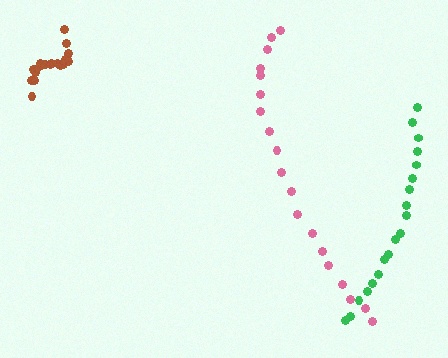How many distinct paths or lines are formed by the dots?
There are 3 distinct paths.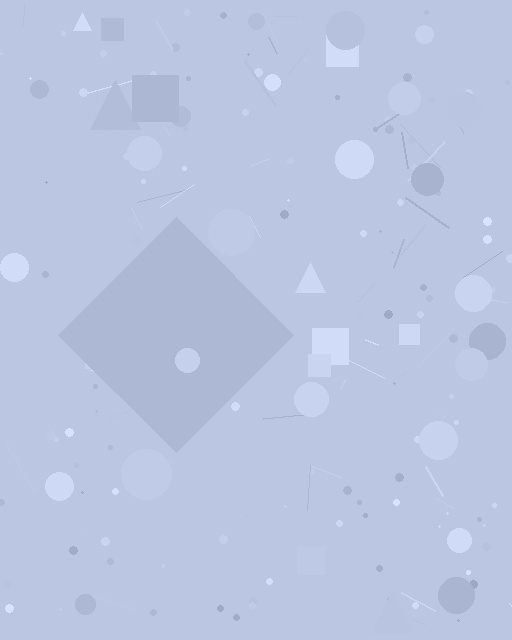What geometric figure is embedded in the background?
A diamond is embedded in the background.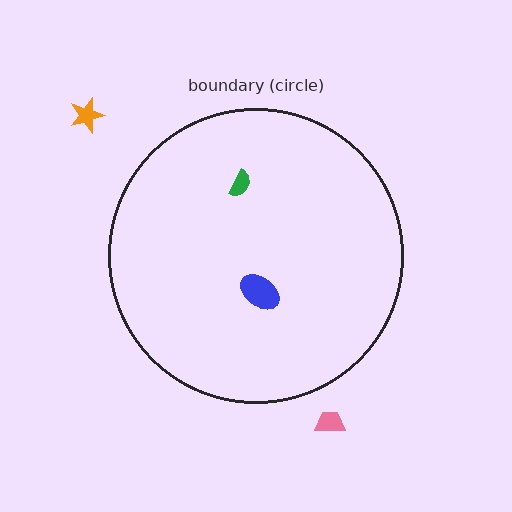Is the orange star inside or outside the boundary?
Outside.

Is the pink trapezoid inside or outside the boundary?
Outside.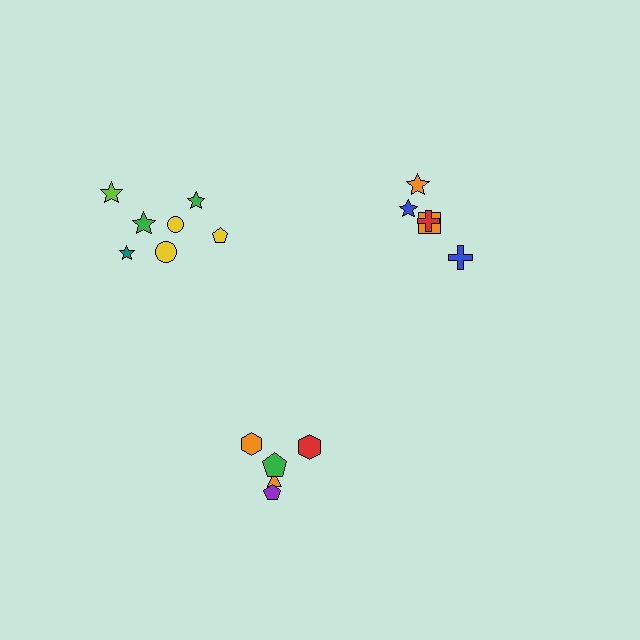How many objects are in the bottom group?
There are 5 objects.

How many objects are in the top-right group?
There are 5 objects.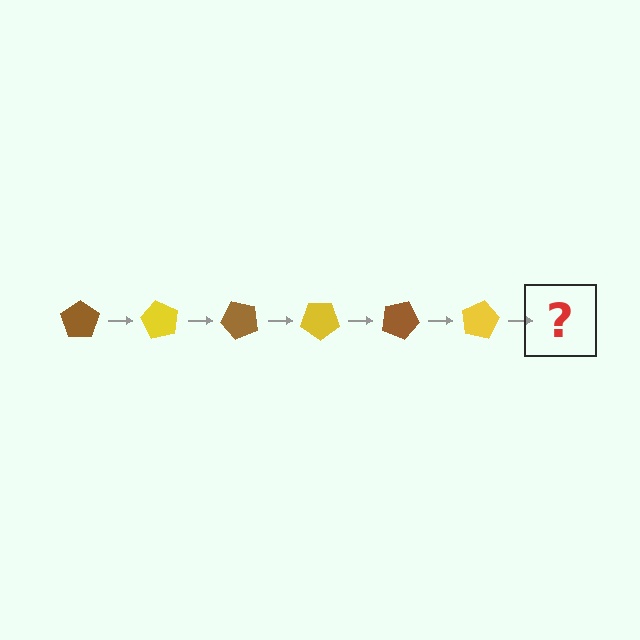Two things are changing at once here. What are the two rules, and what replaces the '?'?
The two rules are that it rotates 60 degrees each step and the color cycles through brown and yellow. The '?' should be a brown pentagon, rotated 360 degrees from the start.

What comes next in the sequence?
The next element should be a brown pentagon, rotated 360 degrees from the start.